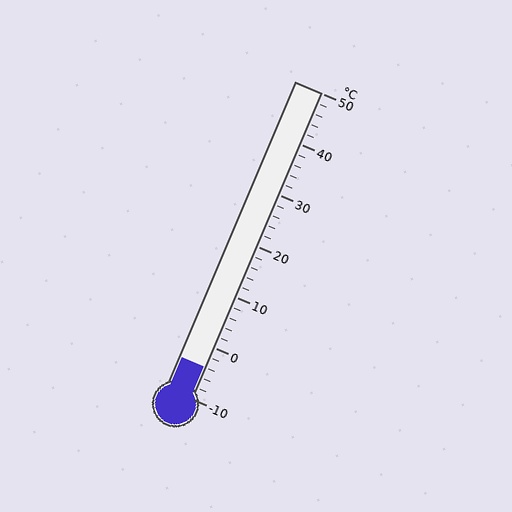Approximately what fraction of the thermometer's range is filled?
The thermometer is filled to approximately 10% of its range.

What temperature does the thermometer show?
The thermometer shows approximately -4°C.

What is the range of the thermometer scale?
The thermometer scale ranges from -10°C to 50°C.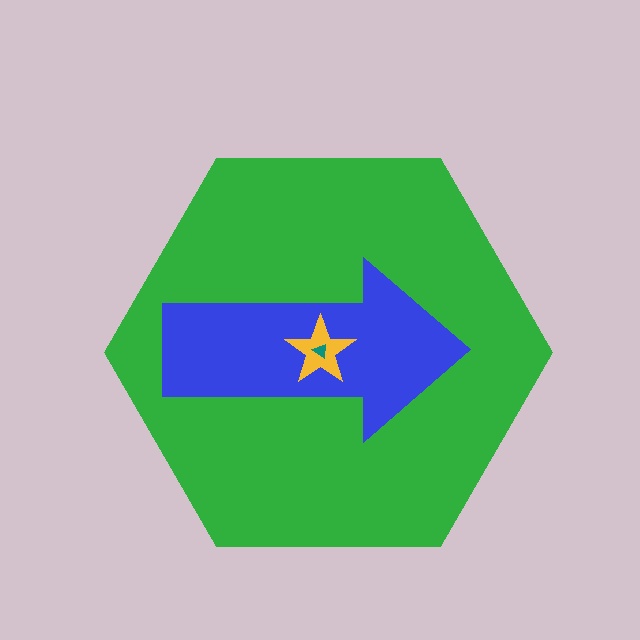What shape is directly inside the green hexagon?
The blue arrow.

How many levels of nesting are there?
4.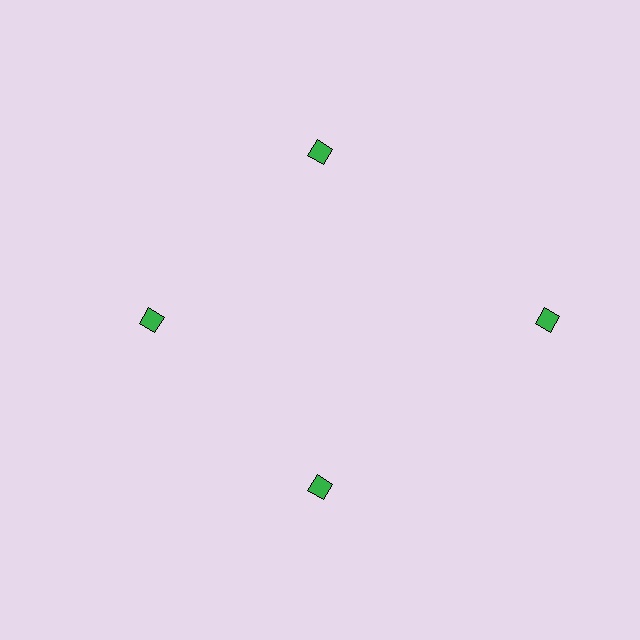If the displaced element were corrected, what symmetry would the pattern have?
It would have 4-fold rotational symmetry — the pattern would map onto itself every 90 degrees.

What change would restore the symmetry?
The symmetry would be restored by moving it inward, back onto the ring so that all 4 diamonds sit at equal angles and equal distance from the center.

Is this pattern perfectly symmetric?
No. The 4 green diamonds are arranged in a ring, but one element near the 3 o'clock position is pushed outward from the center, breaking the 4-fold rotational symmetry.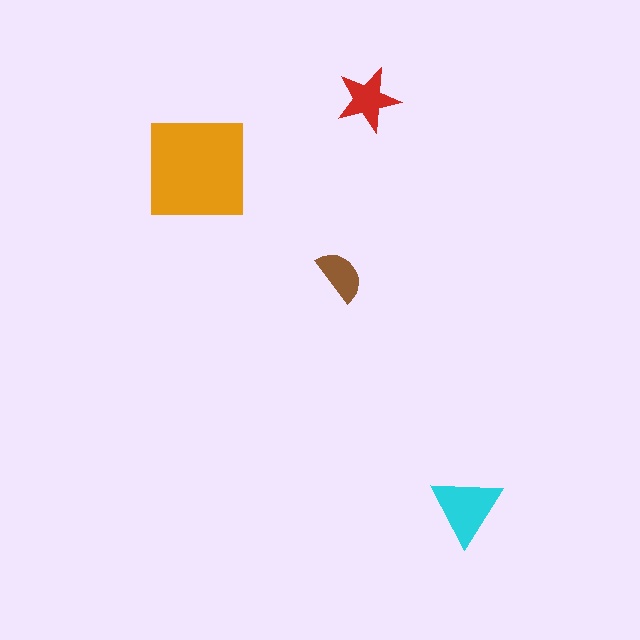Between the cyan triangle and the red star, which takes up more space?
The cyan triangle.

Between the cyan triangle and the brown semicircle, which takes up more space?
The cyan triangle.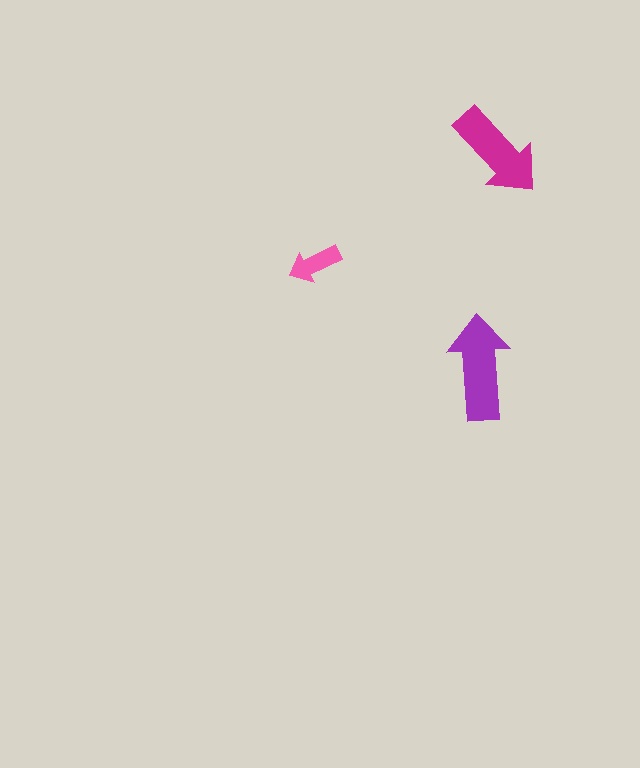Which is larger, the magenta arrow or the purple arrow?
The purple one.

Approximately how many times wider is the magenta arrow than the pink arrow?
About 2 times wider.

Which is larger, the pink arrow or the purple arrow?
The purple one.